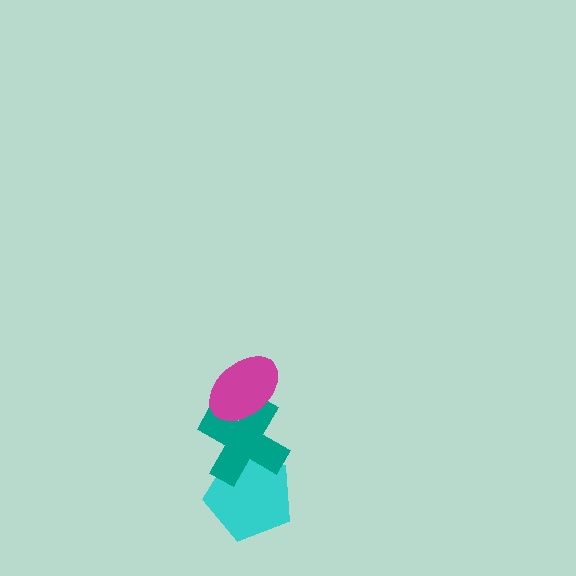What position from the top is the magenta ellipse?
The magenta ellipse is 1st from the top.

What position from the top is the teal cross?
The teal cross is 2nd from the top.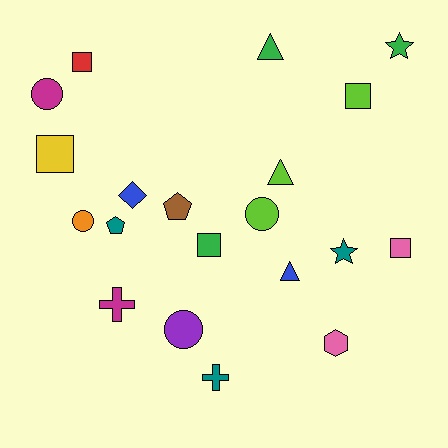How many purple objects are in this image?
There is 1 purple object.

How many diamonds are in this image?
There is 1 diamond.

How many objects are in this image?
There are 20 objects.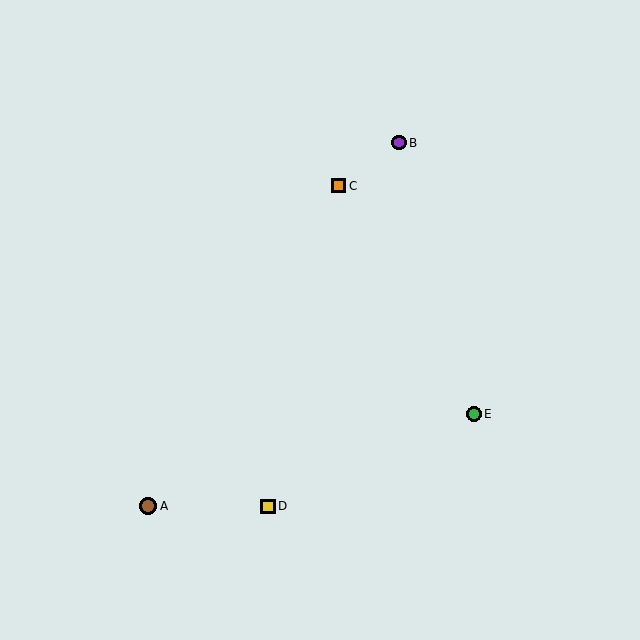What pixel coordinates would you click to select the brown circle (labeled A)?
Click at (148, 506) to select the brown circle A.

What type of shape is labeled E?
Shape E is a green circle.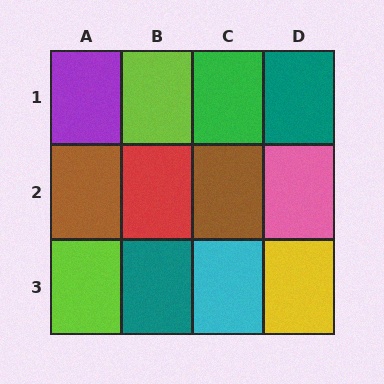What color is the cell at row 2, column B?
Red.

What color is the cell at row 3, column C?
Cyan.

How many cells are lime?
2 cells are lime.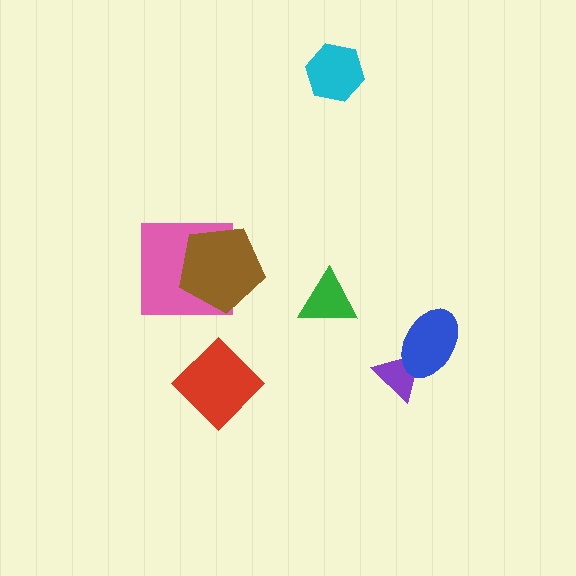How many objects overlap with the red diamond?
0 objects overlap with the red diamond.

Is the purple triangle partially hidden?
Yes, it is partially covered by another shape.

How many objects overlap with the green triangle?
0 objects overlap with the green triangle.